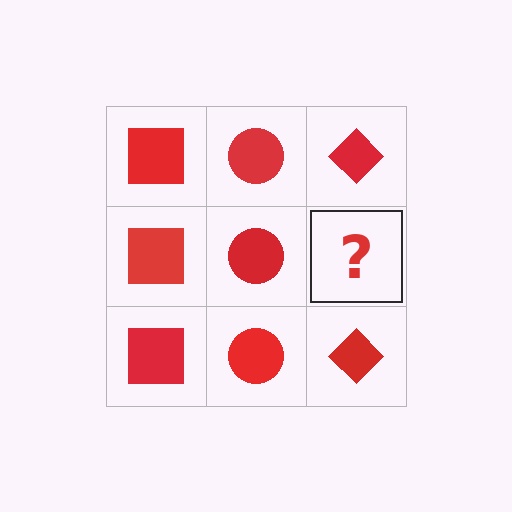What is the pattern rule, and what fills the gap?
The rule is that each column has a consistent shape. The gap should be filled with a red diamond.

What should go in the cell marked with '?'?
The missing cell should contain a red diamond.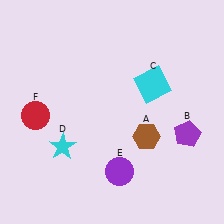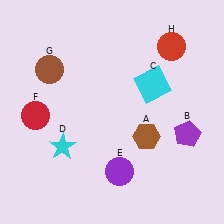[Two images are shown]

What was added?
A brown circle (G), a red circle (H) were added in Image 2.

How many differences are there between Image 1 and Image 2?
There are 2 differences between the two images.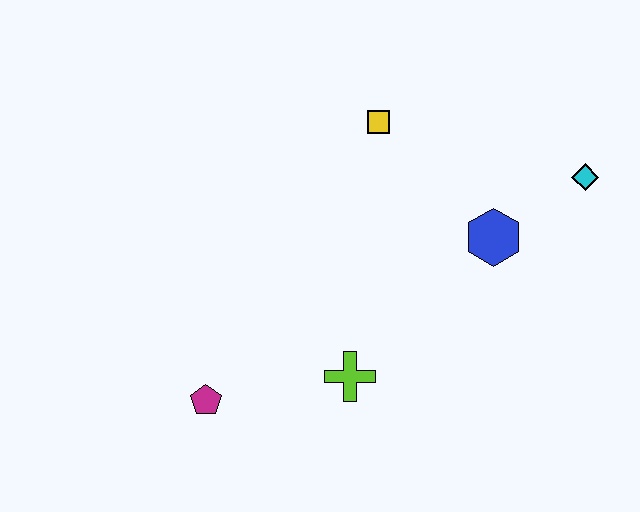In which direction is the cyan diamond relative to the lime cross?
The cyan diamond is to the right of the lime cross.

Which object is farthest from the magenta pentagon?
The cyan diamond is farthest from the magenta pentagon.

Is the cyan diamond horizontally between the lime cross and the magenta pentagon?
No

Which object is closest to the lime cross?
The magenta pentagon is closest to the lime cross.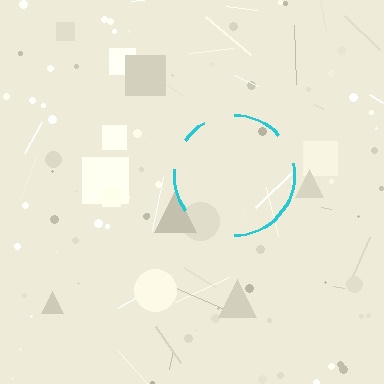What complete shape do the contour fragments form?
The contour fragments form a circle.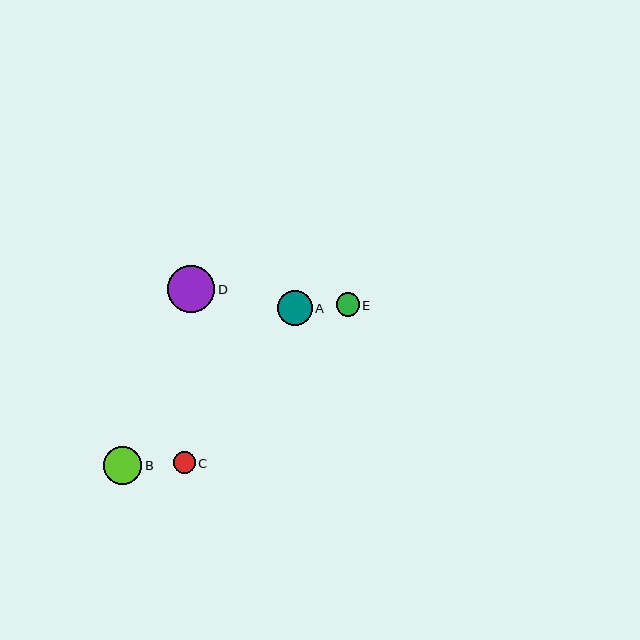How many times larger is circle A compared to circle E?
Circle A is approximately 1.5 times the size of circle E.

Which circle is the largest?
Circle D is the largest with a size of approximately 47 pixels.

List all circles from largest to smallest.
From largest to smallest: D, B, A, E, C.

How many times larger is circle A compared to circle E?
Circle A is approximately 1.5 times the size of circle E.